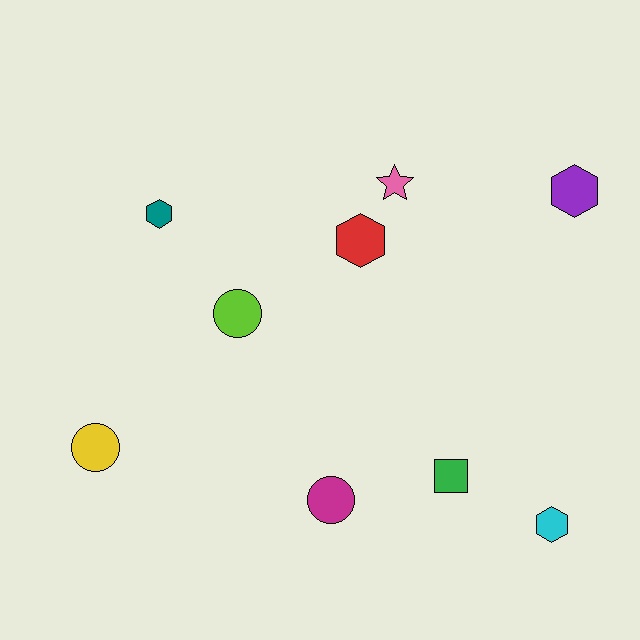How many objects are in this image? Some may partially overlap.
There are 9 objects.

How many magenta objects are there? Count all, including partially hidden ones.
There is 1 magenta object.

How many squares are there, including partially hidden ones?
There is 1 square.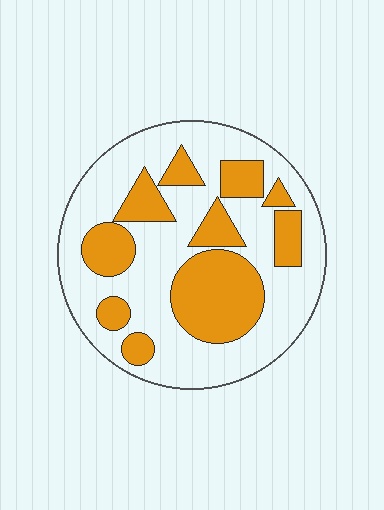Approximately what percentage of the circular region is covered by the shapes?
Approximately 35%.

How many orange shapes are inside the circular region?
10.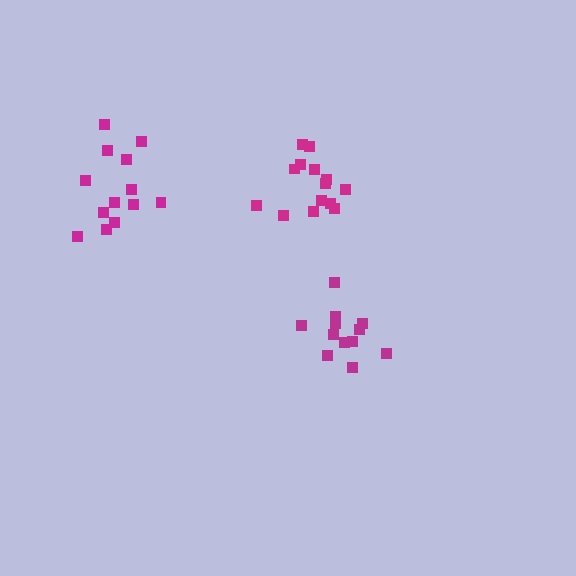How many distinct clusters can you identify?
There are 3 distinct clusters.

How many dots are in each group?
Group 1: 14 dots, Group 2: 13 dots, Group 3: 12 dots (39 total).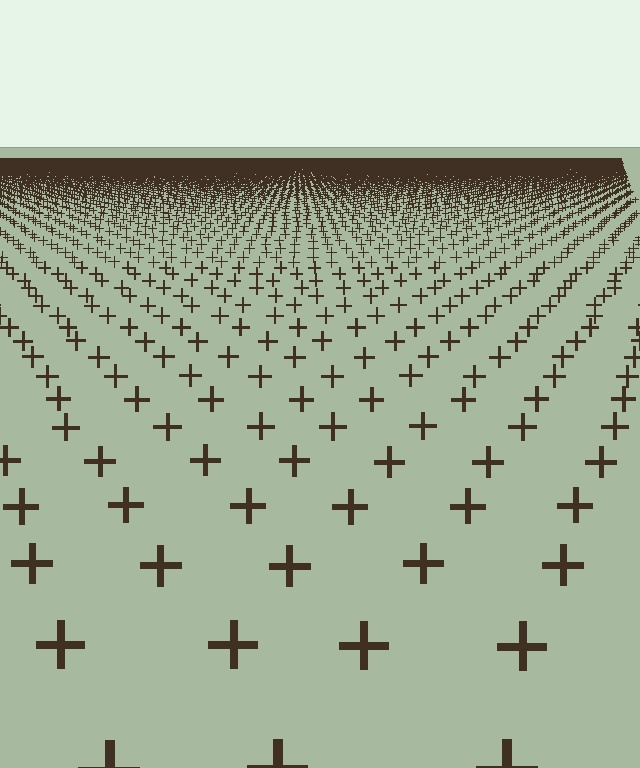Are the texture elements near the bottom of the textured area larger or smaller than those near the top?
Larger. Near the bottom, elements are closer to the viewer and appear at a bigger on-screen size.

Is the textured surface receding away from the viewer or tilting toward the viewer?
The surface is receding away from the viewer. Texture elements get smaller and denser toward the top.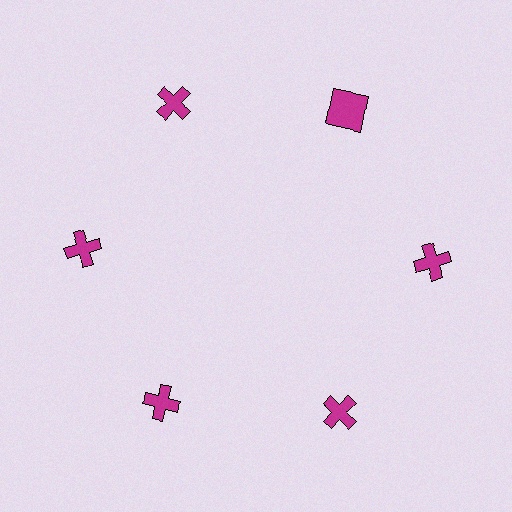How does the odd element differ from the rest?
It has a different shape: square instead of cross.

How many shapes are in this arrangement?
There are 6 shapes arranged in a ring pattern.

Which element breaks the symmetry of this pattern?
The magenta square at roughly the 1 o'clock position breaks the symmetry. All other shapes are magenta crosses.